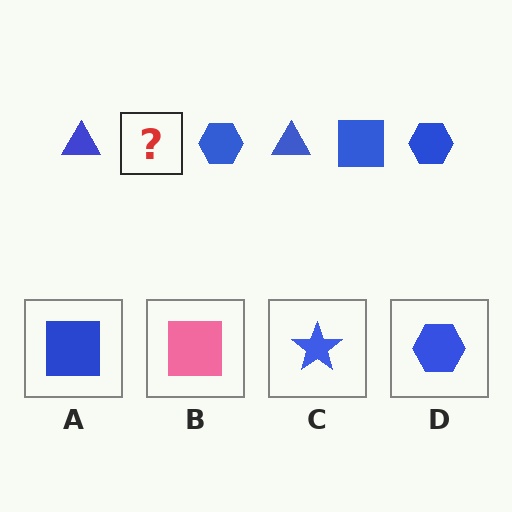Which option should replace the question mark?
Option A.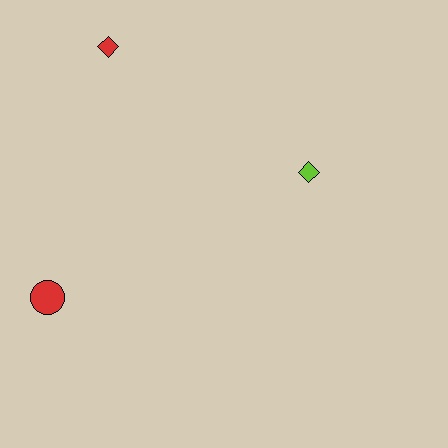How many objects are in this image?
There are 3 objects.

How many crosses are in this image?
There are no crosses.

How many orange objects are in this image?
There are no orange objects.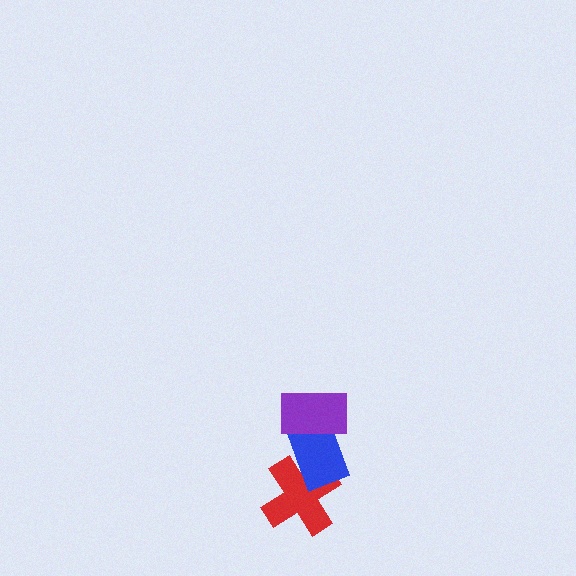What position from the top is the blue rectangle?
The blue rectangle is 2nd from the top.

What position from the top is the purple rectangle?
The purple rectangle is 1st from the top.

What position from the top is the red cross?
The red cross is 3rd from the top.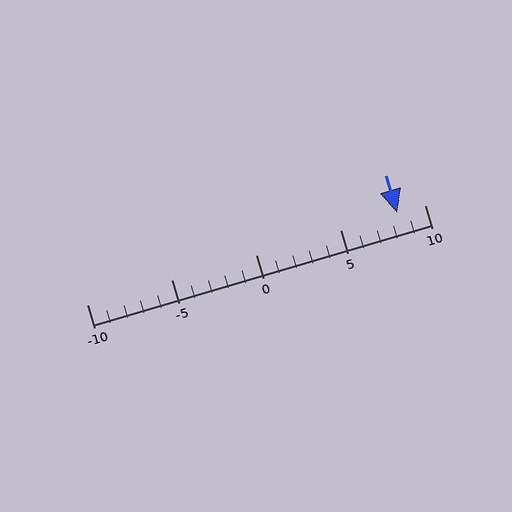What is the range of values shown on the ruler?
The ruler shows values from -10 to 10.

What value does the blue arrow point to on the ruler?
The blue arrow points to approximately 8.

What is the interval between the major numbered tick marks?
The major tick marks are spaced 5 units apart.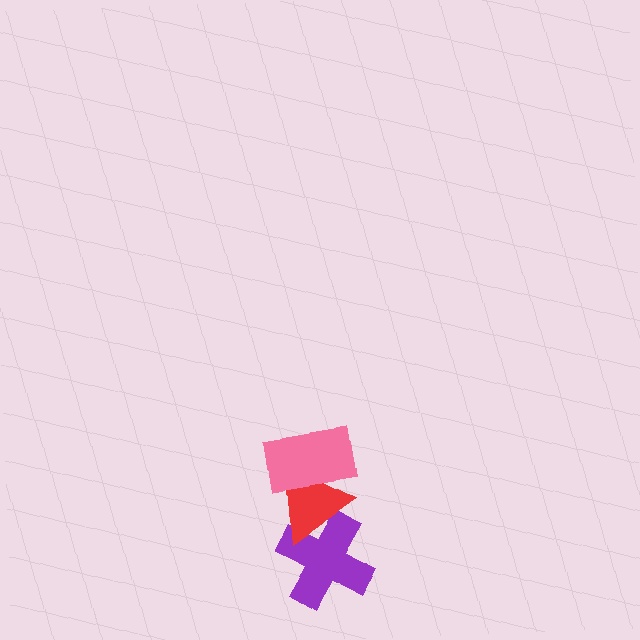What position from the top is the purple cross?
The purple cross is 3rd from the top.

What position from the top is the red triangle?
The red triangle is 2nd from the top.